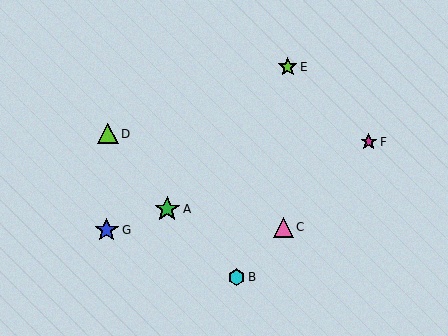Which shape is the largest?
The green star (labeled A) is the largest.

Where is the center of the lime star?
The center of the lime star is at (288, 67).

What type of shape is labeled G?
Shape G is a blue star.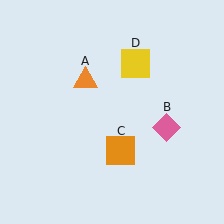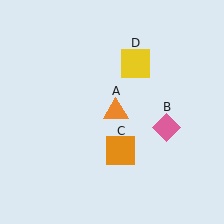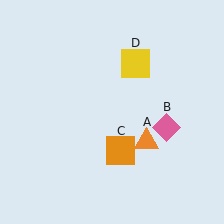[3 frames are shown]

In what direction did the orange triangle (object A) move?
The orange triangle (object A) moved down and to the right.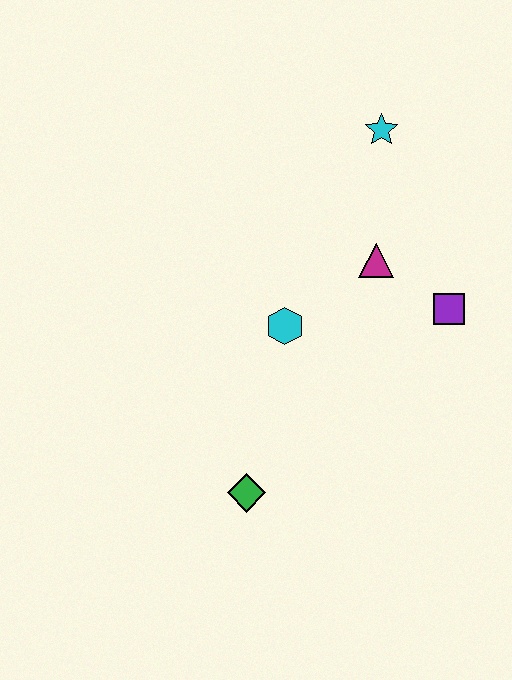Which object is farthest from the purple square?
The green diamond is farthest from the purple square.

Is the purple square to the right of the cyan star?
Yes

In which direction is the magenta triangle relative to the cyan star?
The magenta triangle is below the cyan star.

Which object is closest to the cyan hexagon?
The magenta triangle is closest to the cyan hexagon.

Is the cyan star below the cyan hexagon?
No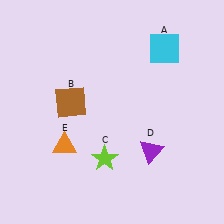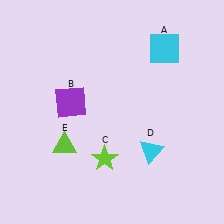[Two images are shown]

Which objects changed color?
B changed from brown to purple. D changed from purple to cyan. E changed from orange to lime.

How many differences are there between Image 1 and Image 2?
There are 3 differences between the two images.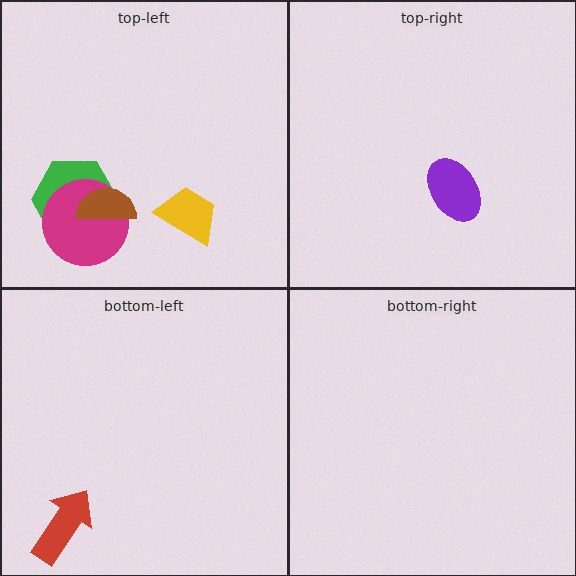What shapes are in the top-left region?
The green hexagon, the magenta circle, the brown semicircle, the yellow trapezoid.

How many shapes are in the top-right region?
1.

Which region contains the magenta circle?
The top-left region.